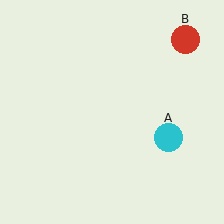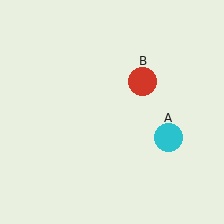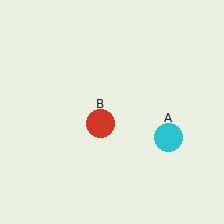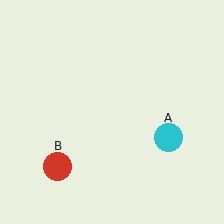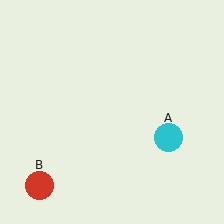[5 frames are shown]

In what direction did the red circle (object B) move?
The red circle (object B) moved down and to the left.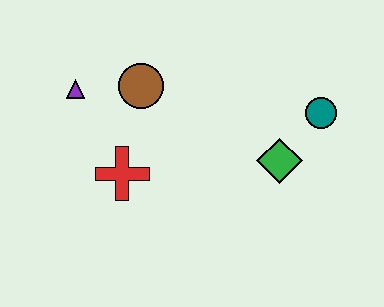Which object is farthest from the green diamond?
The purple triangle is farthest from the green diamond.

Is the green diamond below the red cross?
No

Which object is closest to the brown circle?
The purple triangle is closest to the brown circle.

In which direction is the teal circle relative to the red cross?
The teal circle is to the right of the red cross.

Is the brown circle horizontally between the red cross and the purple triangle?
No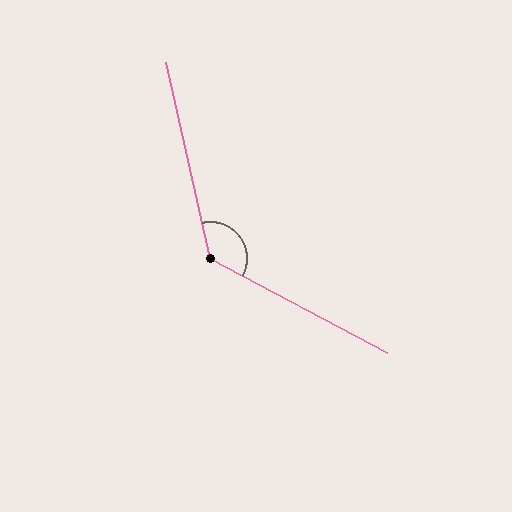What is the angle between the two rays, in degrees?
Approximately 130 degrees.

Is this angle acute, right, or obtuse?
It is obtuse.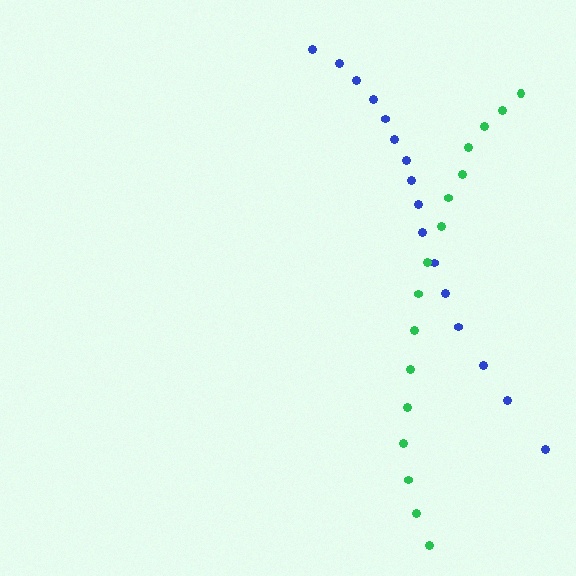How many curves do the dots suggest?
There are 2 distinct paths.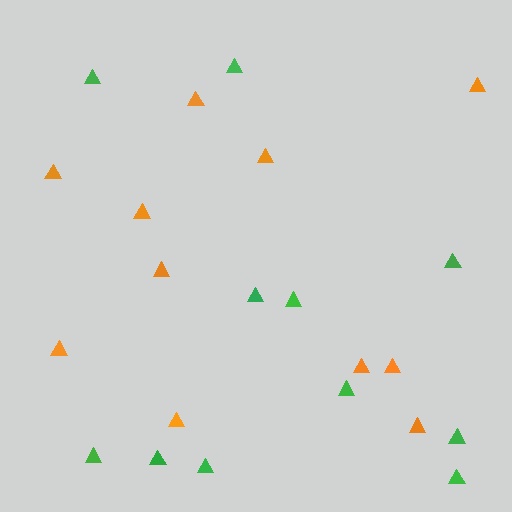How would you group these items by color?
There are 2 groups: one group of green triangles (11) and one group of orange triangles (11).